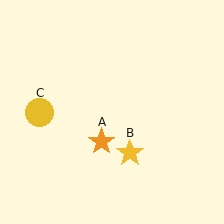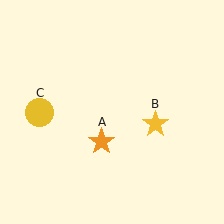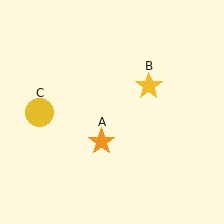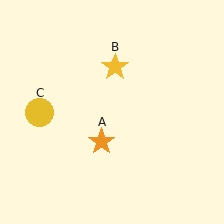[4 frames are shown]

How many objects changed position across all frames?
1 object changed position: yellow star (object B).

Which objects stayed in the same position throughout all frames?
Orange star (object A) and yellow circle (object C) remained stationary.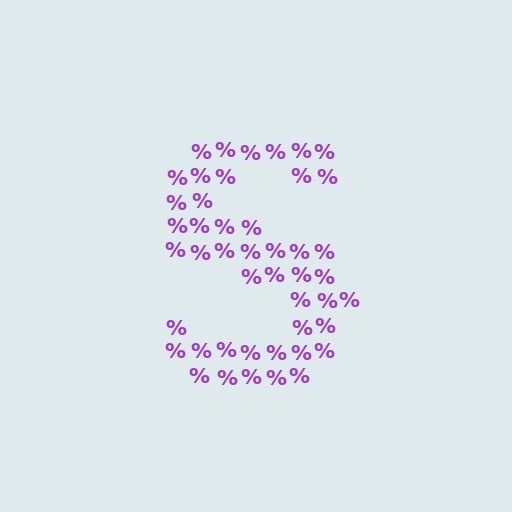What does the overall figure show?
The overall figure shows the letter S.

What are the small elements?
The small elements are percent signs.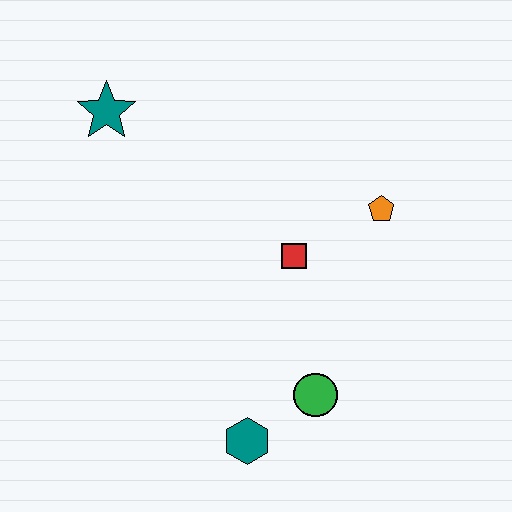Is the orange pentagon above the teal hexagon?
Yes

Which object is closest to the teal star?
The red square is closest to the teal star.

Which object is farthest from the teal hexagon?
The teal star is farthest from the teal hexagon.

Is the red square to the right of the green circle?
No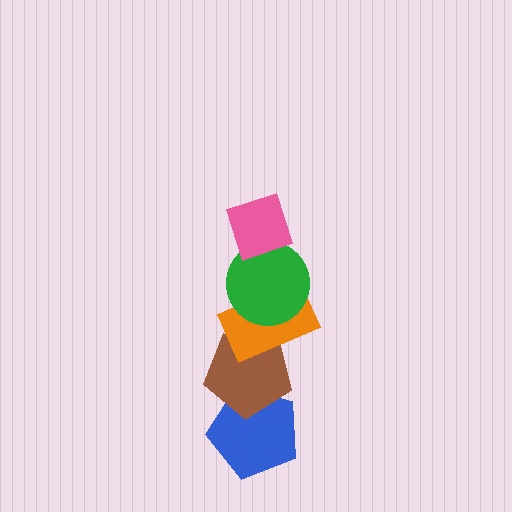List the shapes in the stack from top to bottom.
From top to bottom: the pink diamond, the green circle, the orange rectangle, the brown pentagon, the blue pentagon.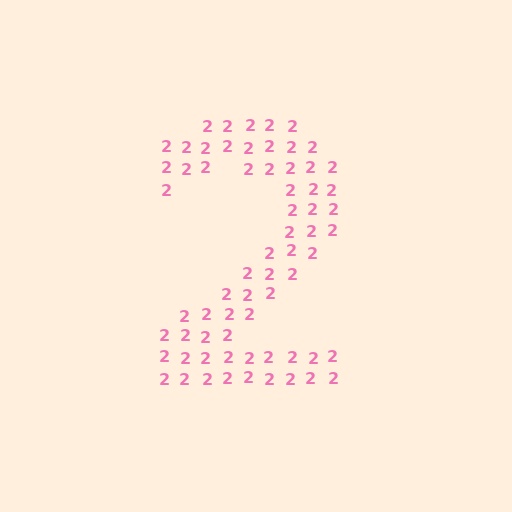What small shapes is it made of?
It is made of small digit 2's.